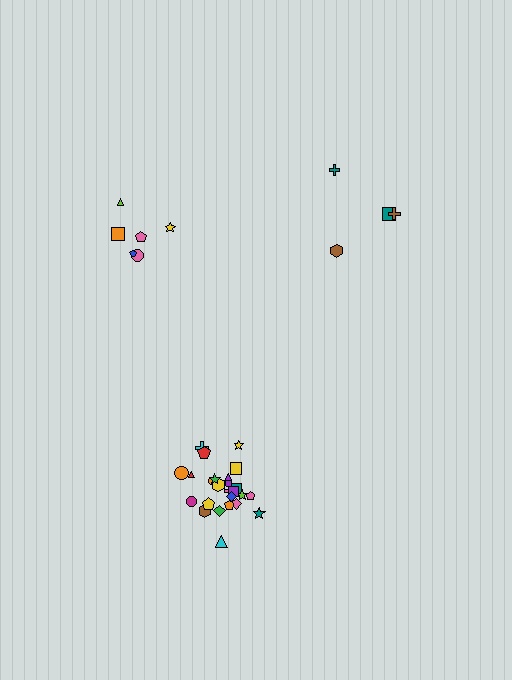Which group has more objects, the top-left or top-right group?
The top-left group.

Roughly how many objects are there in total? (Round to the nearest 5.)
Roughly 35 objects in total.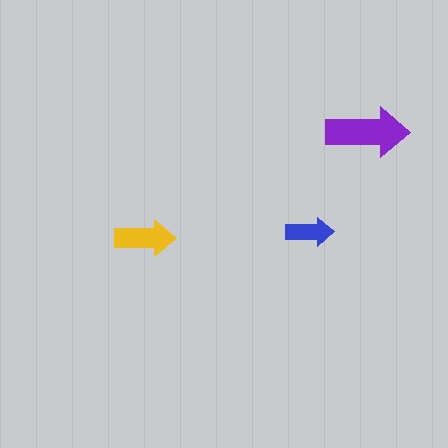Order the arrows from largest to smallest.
the purple one, the yellow one, the blue one.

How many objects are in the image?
There are 3 objects in the image.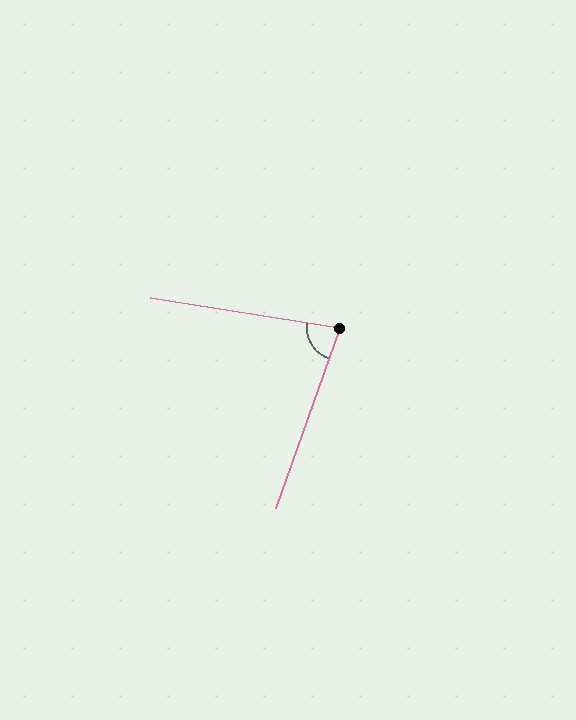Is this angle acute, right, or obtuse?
It is acute.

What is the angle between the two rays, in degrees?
Approximately 80 degrees.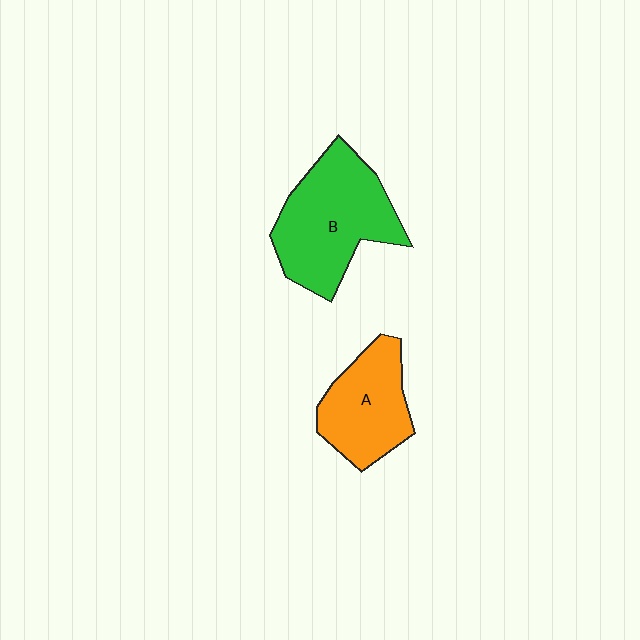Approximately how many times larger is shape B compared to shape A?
Approximately 1.4 times.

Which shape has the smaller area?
Shape A (orange).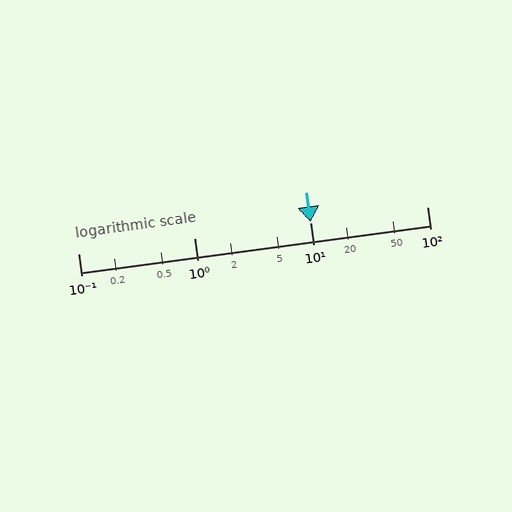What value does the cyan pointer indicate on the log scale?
The pointer indicates approximately 10.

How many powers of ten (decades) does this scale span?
The scale spans 3 decades, from 0.1 to 100.